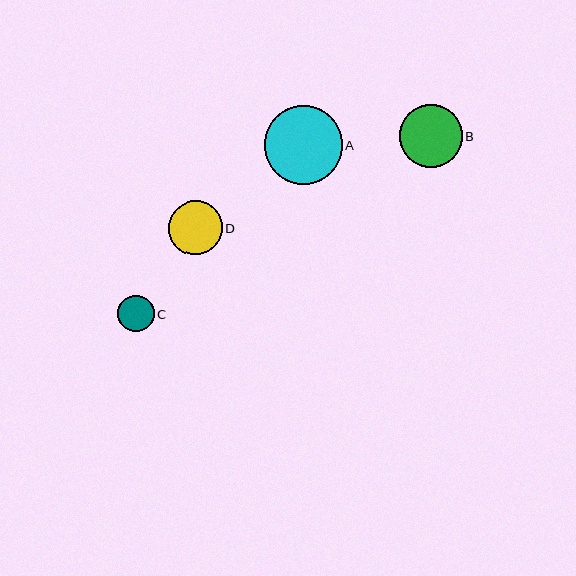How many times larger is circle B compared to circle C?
Circle B is approximately 1.7 times the size of circle C.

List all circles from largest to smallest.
From largest to smallest: A, B, D, C.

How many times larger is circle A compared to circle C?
Circle A is approximately 2.2 times the size of circle C.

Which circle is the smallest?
Circle C is the smallest with a size of approximately 36 pixels.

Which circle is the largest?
Circle A is the largest with a size of approximately 78 pixels.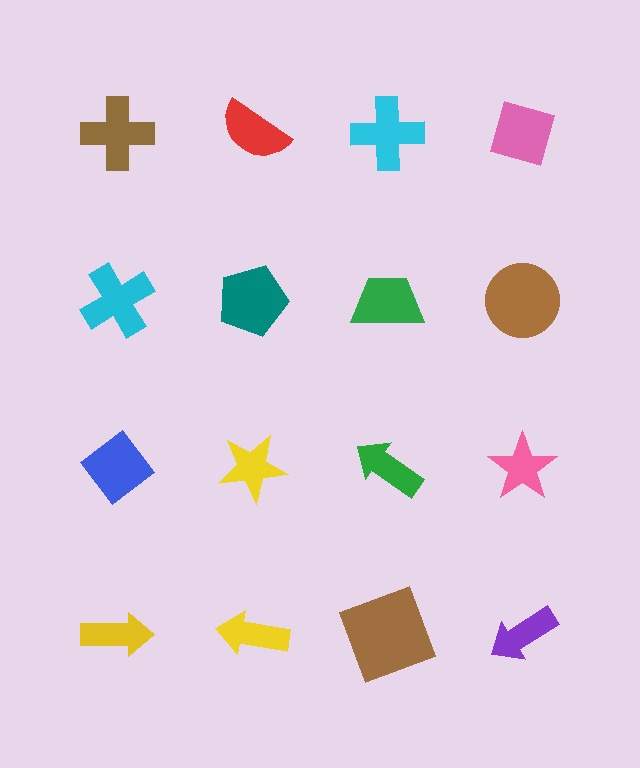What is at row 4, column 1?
A yellow arrow.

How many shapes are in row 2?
4 shapes.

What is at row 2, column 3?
A green trapezoid.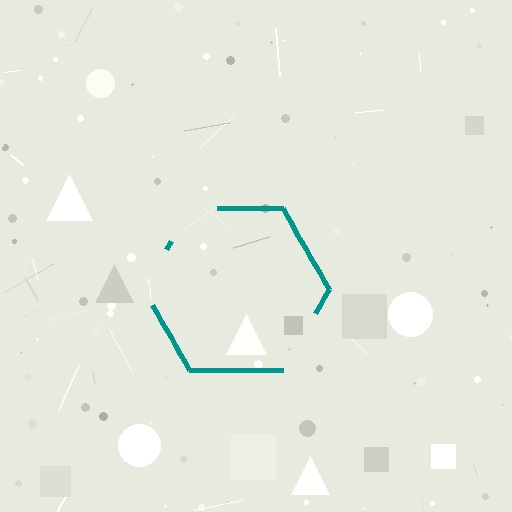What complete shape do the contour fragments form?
The contour fragments form a hexagon.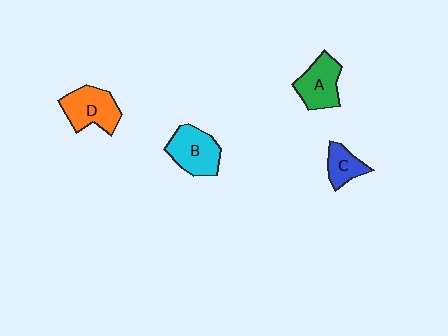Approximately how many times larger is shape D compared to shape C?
Approximately 1.7 times.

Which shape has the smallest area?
Shape C (blue).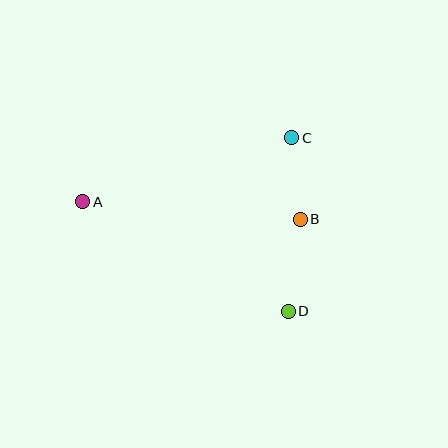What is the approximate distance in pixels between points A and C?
The distance between A and C is approximately 219 pixels.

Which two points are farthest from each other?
Points A and D are farthest from each other.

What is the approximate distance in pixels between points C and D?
The distance between C and D is approximately 174 pixels.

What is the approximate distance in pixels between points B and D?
The distance between B and D is approximately 93 pixels.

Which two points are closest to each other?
Points B and C are closest to each other.